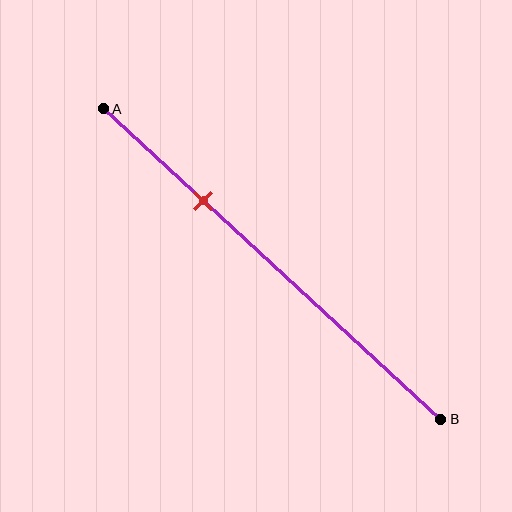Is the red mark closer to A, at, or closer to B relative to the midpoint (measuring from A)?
The red mark is closer to point A than the midpoint of segment AB.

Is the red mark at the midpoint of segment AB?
No, the mark is at about 30% from A, not at the 50% midpoint.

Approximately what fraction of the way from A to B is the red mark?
The red mark is approximately 30% of the way from A to B.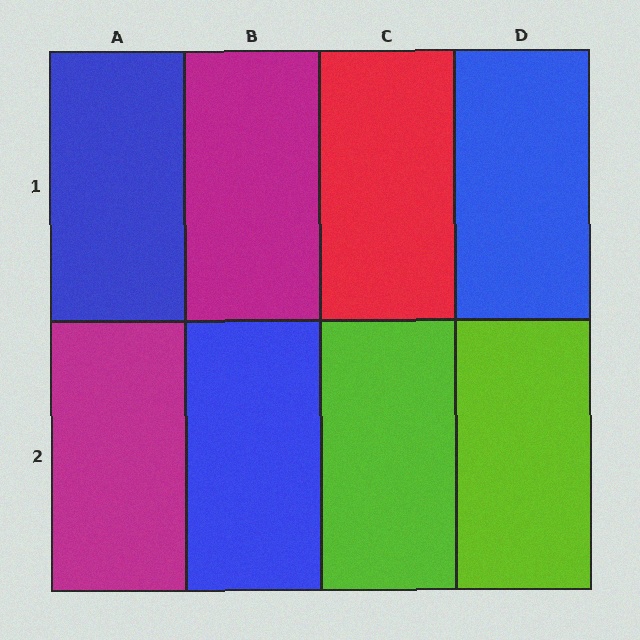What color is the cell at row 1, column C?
Red.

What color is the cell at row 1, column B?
Magenta.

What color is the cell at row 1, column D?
Blue.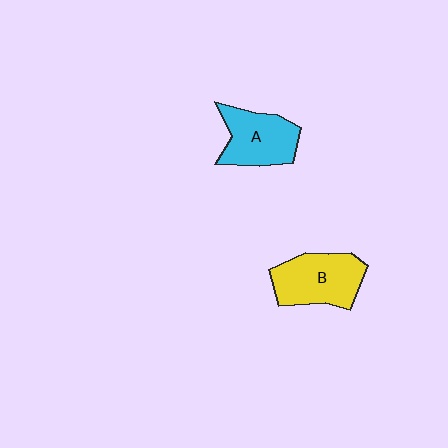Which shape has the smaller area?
Shape A (cyan).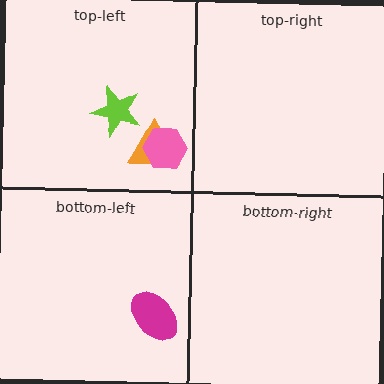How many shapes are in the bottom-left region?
1.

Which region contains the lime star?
The top-left region.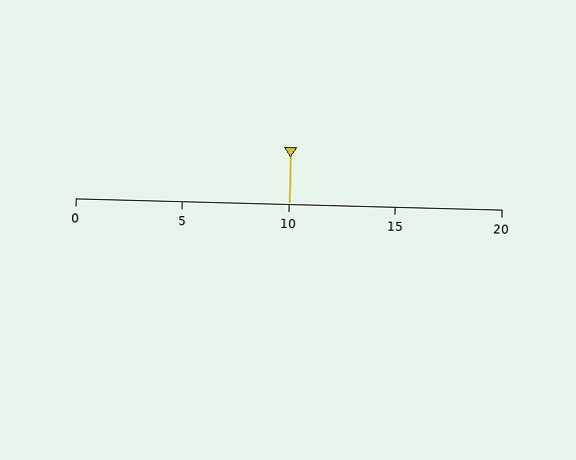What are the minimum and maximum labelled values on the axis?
The axis runs from 0 to 20.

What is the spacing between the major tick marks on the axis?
The major ticks are spaced 5 apart.